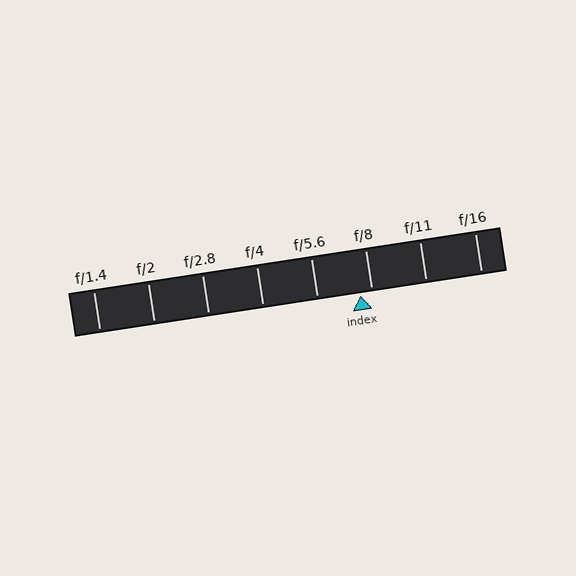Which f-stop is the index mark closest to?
The index mark is closest to f/8.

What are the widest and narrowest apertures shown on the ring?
The widest aperture shown is f/1.4 and the narrowest is f/16.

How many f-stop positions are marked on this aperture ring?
There are 8 f-stop positions marked.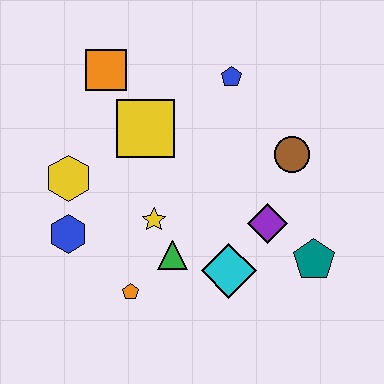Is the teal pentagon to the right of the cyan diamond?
Yes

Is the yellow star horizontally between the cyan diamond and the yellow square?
Yes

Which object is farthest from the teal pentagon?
The orange square is farthest from the teal pentagon.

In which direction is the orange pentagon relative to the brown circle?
The orange pentagon is to the left of the brown circle.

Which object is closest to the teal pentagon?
The purple diamond is closest to the teal pentagon.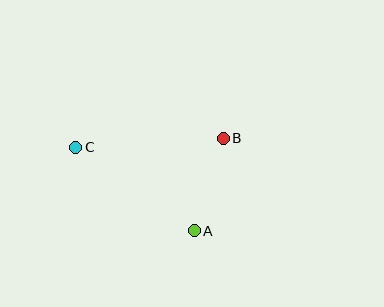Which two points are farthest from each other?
Points B and C are farthest from each other.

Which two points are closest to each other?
Points A and B are closest to each other.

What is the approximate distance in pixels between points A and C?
The distance between A and C is approximately 145 pixels.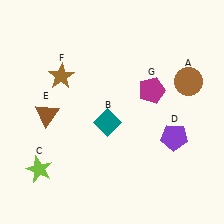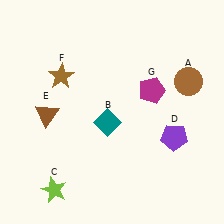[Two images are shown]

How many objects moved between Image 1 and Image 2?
1 object moved between the two images.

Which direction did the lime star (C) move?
The lime star (C) moved down.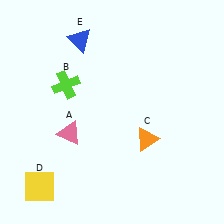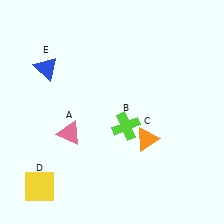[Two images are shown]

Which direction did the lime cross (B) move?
The lime cross (B) moved right.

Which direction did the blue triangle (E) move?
The blue triangle (E) moved left.